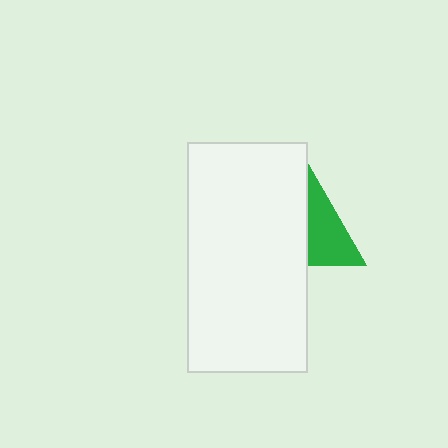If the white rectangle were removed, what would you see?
You would see the complete green triangle.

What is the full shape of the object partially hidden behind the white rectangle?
The partially hidden object is a green triangle.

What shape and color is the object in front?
The object in front is a white rectangle.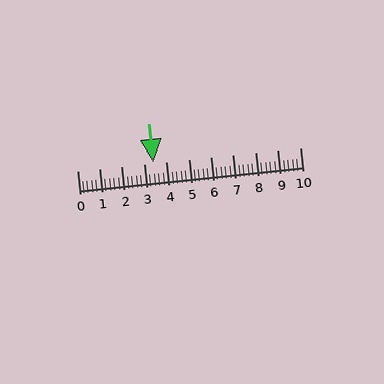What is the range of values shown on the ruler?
The ruler shows values from 0 to 10.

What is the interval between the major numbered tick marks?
The major tick marks are spaced 1 units apart.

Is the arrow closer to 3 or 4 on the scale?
The arrow is closer to 3.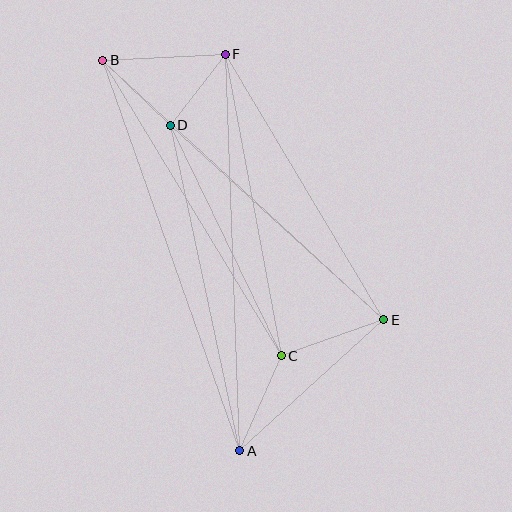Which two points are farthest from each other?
Points A and B are farthest from each other.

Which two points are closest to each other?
Points D and F are closest to each other.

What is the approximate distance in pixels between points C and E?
The distance between C and E is approximately 109 pixels.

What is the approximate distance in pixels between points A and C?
The distance between A and C is approximately 104 pixels.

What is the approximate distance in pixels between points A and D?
The distance between A and D is approximately 333 pixels.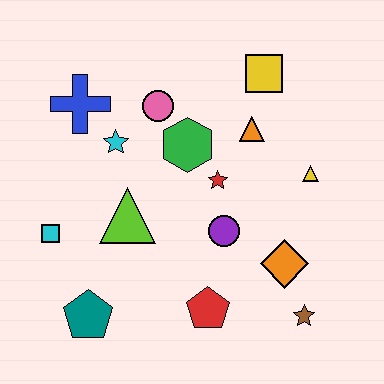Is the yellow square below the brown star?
No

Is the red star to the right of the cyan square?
Yes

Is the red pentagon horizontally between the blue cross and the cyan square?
No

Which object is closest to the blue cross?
The cyan star is closest to the blue cross.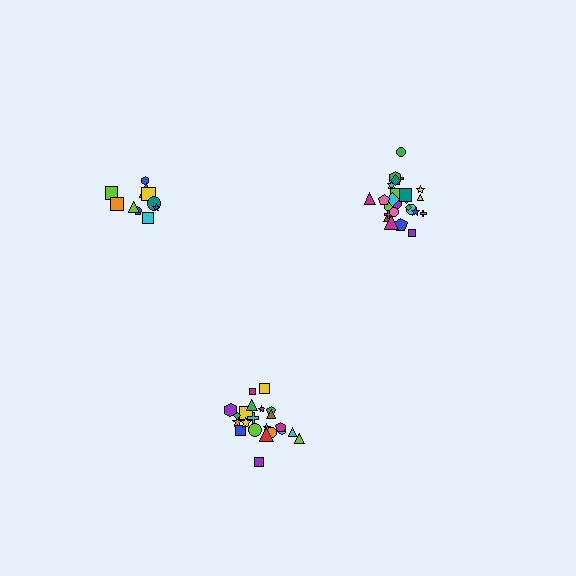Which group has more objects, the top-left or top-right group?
The top-right group.